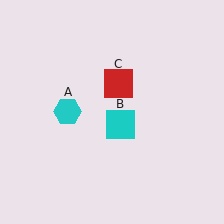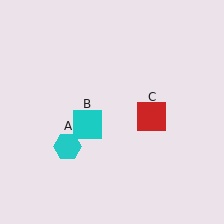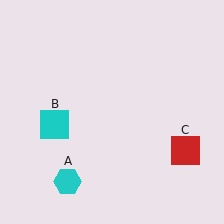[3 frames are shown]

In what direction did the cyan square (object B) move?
The cyan square (object B) moved left.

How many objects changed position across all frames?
3 objects changed position: cyan hexagon (object A), cyan square (object B), red square (object C).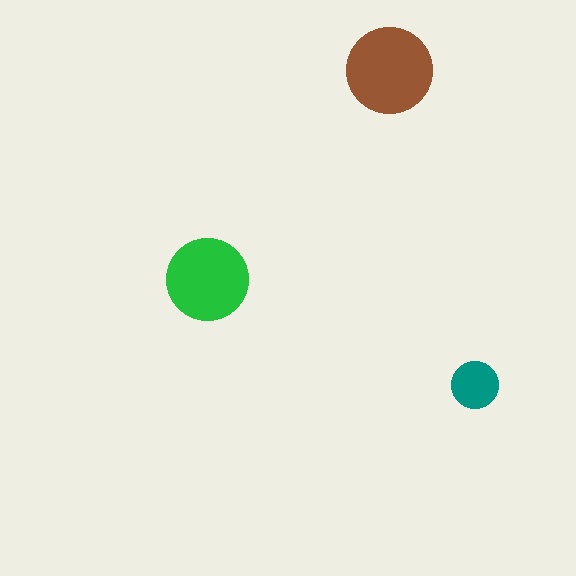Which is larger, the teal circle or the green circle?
The green one.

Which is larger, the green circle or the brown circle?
The brown one.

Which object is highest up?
The brown circle is topmost.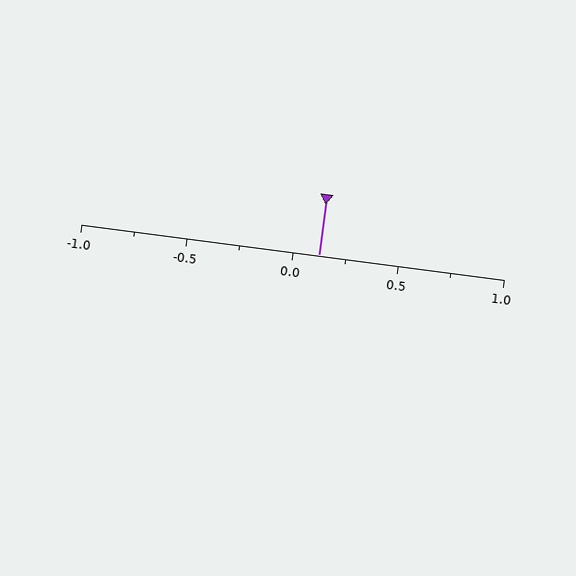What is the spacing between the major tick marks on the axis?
The major ticks are spaced 0.5 apart.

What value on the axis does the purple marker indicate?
The marker indicates approximately 0.12.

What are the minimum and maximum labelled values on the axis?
The axis runs from -1.0 to 1.0.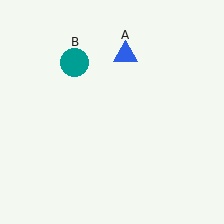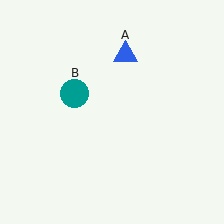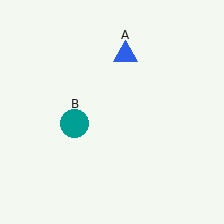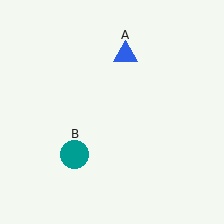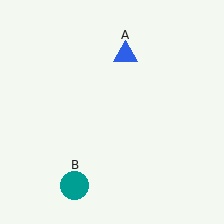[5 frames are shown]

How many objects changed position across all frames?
1 object changed position: teal circle (object B).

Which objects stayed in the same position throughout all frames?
Blue triangle (object A) remained stationary.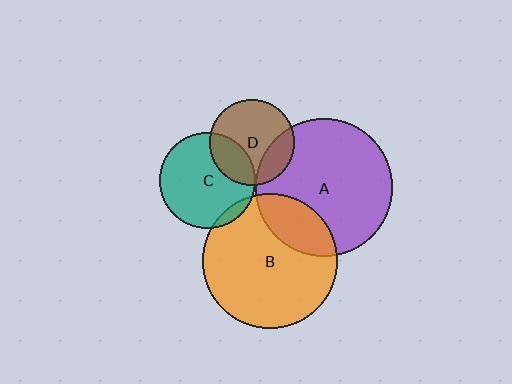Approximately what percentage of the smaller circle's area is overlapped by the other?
Approximately 20%.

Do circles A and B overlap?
Yes.